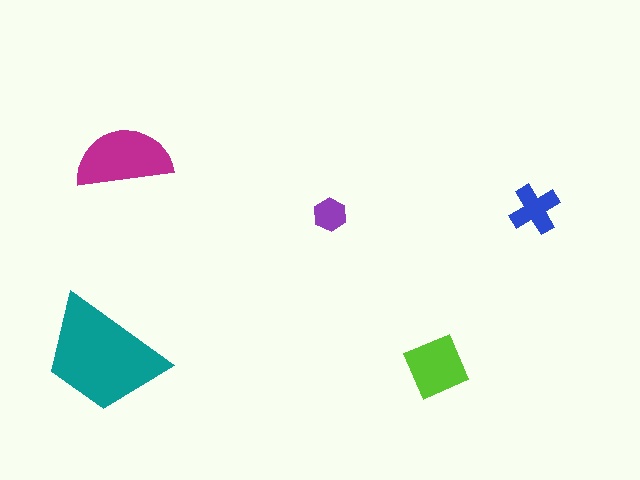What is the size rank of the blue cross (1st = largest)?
4th.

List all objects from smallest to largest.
The purple hexagon, the blue cross, the lime diamond, the magenta semicircle, the teal trapezoid.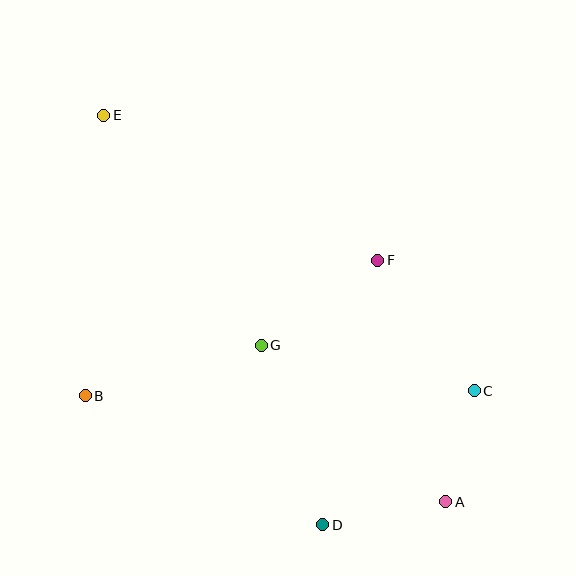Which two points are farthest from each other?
Points A and E are farthest from each other.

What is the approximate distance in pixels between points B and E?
The distance between B and E is approximately 281 pixels.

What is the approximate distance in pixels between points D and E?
The distance between D and E is approximately 464 pixels.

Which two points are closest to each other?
Points A and C are closest to each other.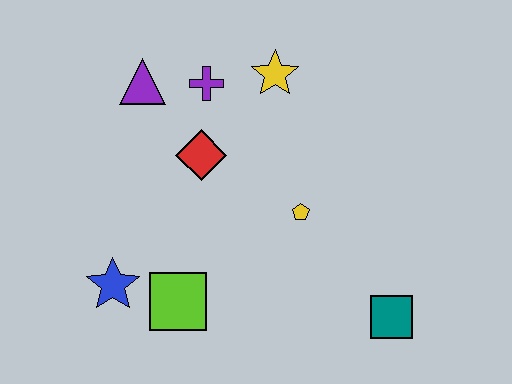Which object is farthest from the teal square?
The purple triangle is farthest from the teal square.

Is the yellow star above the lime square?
Yes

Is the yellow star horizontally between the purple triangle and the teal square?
Yes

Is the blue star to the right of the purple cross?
No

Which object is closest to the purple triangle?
The purple cross is closest to the purple triangle.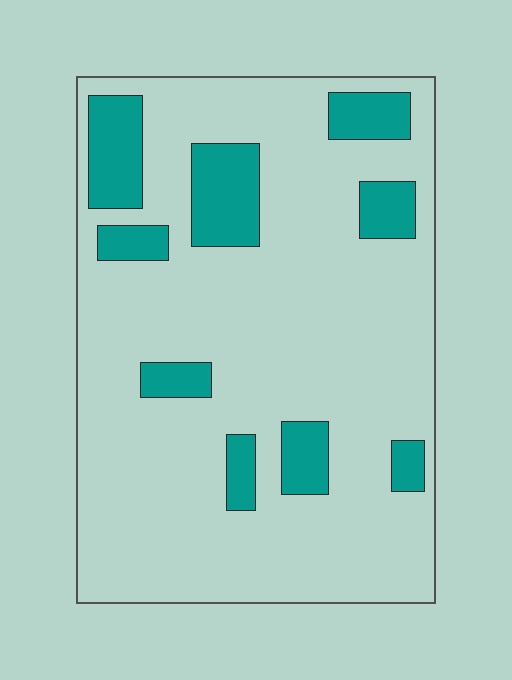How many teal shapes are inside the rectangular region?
9.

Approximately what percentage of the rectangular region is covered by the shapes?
Approximately 20%.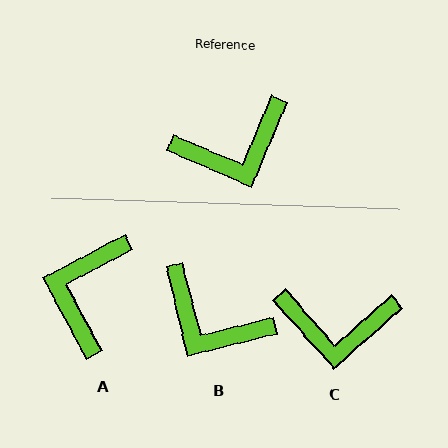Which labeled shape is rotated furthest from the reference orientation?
A, about 129 degrees away.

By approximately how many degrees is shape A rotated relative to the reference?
Approximately 129 degrees clockwise.